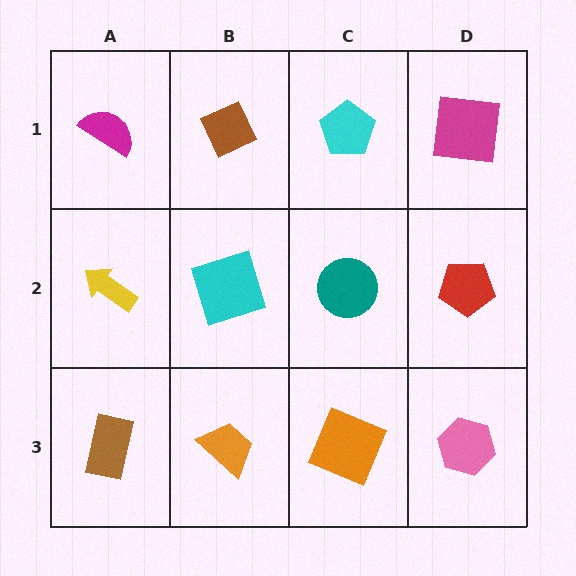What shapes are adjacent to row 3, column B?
A cyan square (row 2, column B), a brown rectangle (row 3, column A), an orange square (row 3, column C).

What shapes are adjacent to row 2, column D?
A magenta square (row 1, column D), a pink hexagon (row 3, column D), a teal circle (row 2, column C).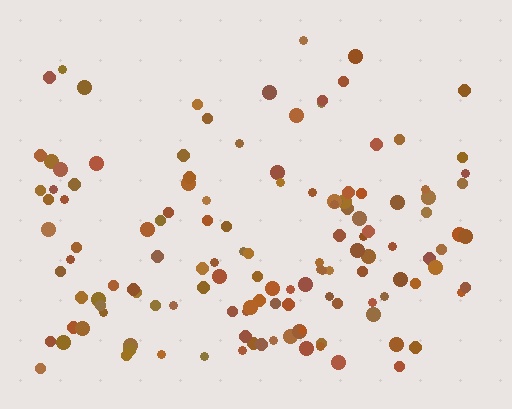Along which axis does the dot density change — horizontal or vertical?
Vertical.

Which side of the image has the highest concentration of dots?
The bottom.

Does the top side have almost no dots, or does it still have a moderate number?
Still a moderate number, just noticeably fewer than the bottom.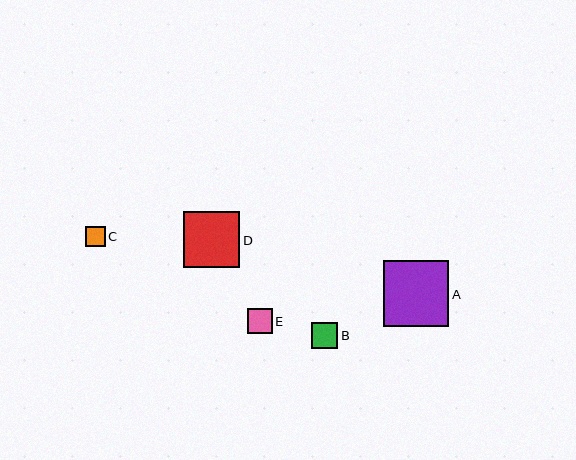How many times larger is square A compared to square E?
Square A is approximately 2.7 times the size of square E.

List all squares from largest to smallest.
From largest to smallest: A, D, B, E, C.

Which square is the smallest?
Square C is the smallest with a size of approximately 20 pixels.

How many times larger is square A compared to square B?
Square A is approximately 2.5 times the size of square B.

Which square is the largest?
Square A is the largest with a size of approximately 66 pixels.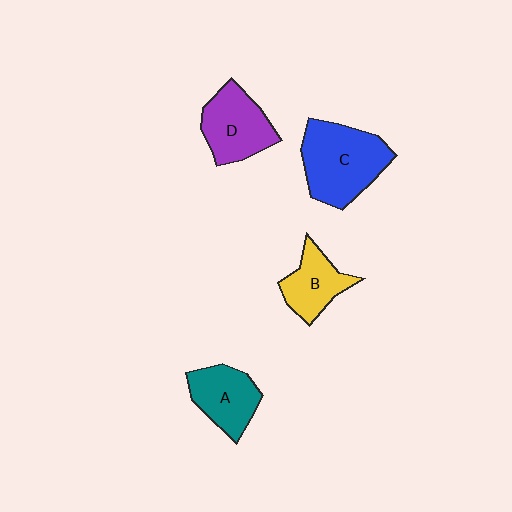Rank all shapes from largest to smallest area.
From largest to smallest: C (blue), D (purple), A (teal), B (yellow).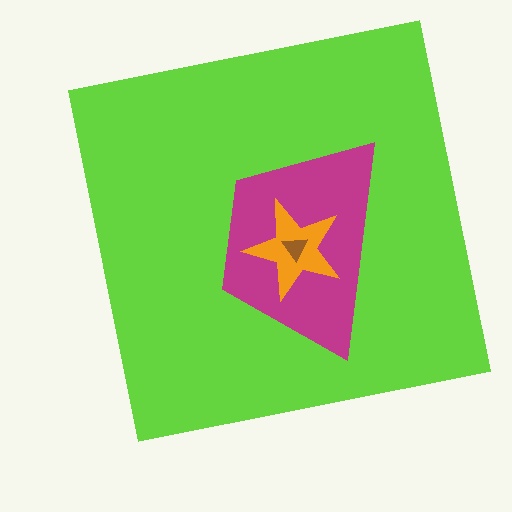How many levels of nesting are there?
4.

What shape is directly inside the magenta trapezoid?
The orange star.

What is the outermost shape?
The lime square.